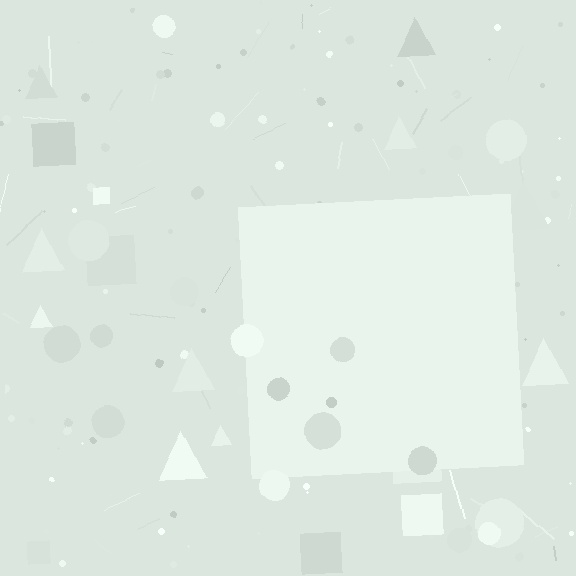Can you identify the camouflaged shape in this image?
The camouflaged shape is a square.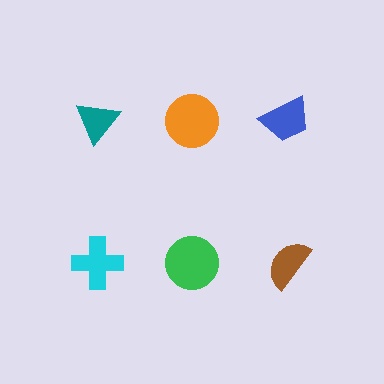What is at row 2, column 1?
A cyan cross.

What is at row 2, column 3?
A brown semicircle.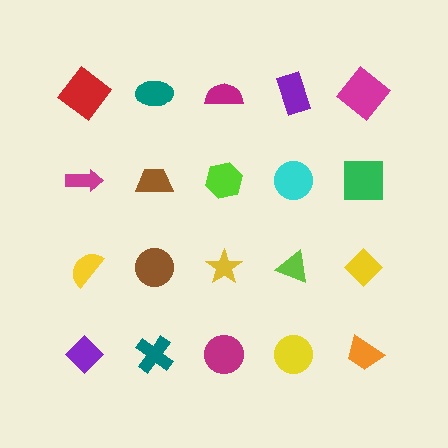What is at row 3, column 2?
A brown circle.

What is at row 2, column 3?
A lime hexagon.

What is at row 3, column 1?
A yellow semicircle.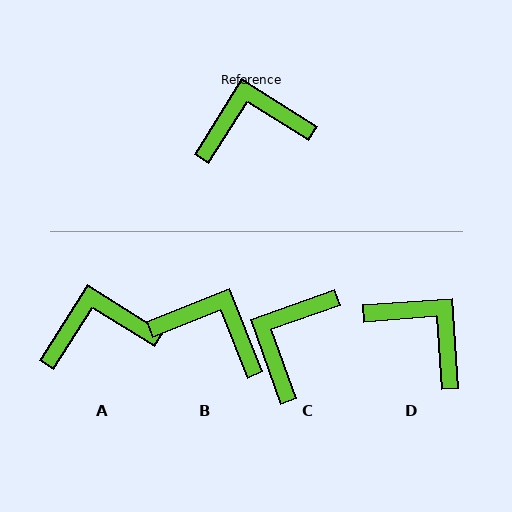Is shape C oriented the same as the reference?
No, it is off by about 52 degrees.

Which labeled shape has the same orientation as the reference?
A.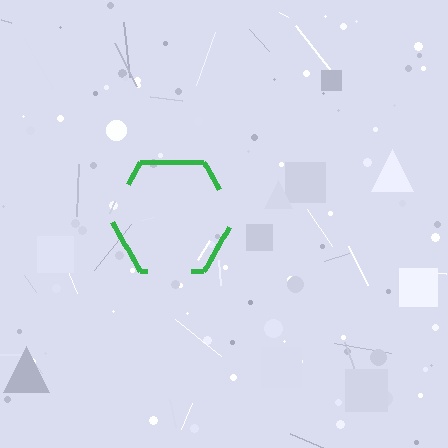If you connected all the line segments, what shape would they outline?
They would outline a hexagon.